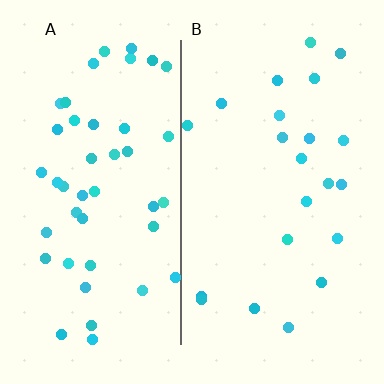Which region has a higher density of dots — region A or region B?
A (the left).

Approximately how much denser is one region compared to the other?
Approximately 2.0× — region A over region B.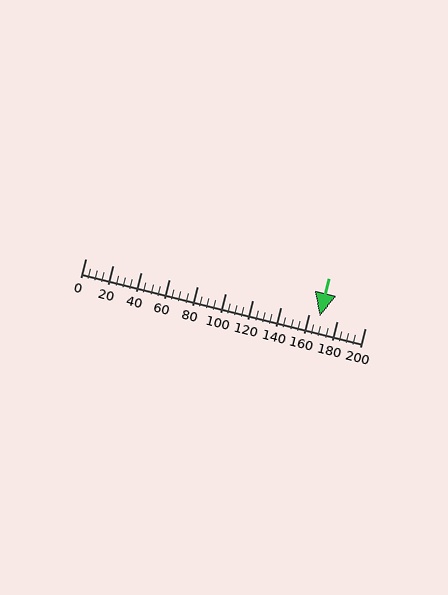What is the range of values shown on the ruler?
The ruler shows values from 0 to 200.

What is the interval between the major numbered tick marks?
The major tick marks are spaced 20 units apart.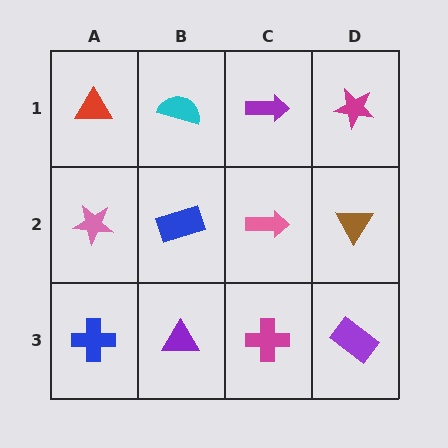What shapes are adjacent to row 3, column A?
A pink star (row 2, column A), a purple triangle (row 3, column B).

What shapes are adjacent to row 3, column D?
A brown triangle (row 2, column D), a magenta cross (row 3, column C).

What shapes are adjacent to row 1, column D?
A brown triangle (row 2, column D), a purple arrow (row 1, column C).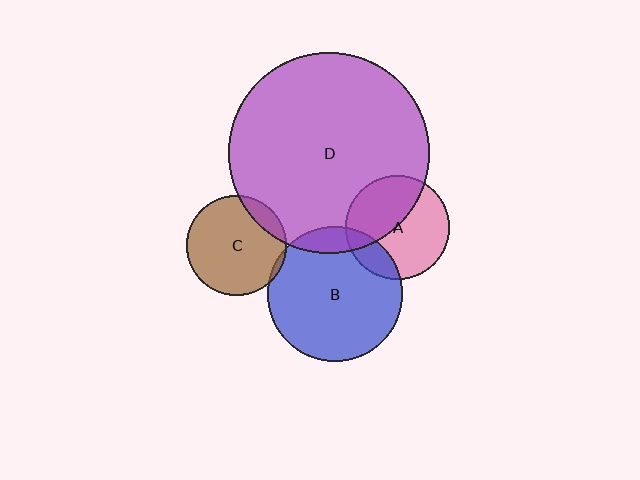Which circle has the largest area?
Circle D (purple).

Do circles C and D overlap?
Yes.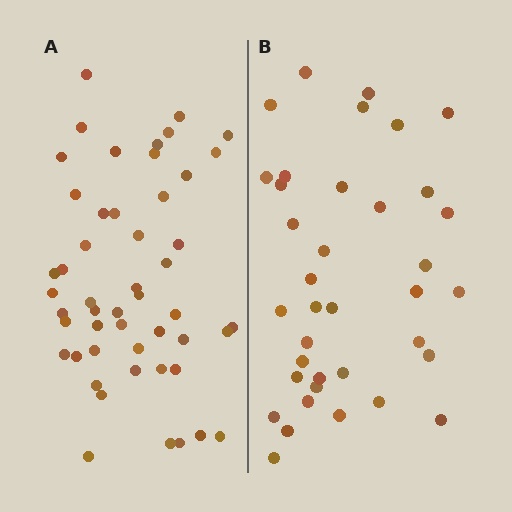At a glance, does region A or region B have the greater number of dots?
Region A (the left region) has more dots.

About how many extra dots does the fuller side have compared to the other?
Region A has approximately 15 more dots than region B.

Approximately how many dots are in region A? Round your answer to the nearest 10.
About 50 dots.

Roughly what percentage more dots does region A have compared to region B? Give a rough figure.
About 35% more.